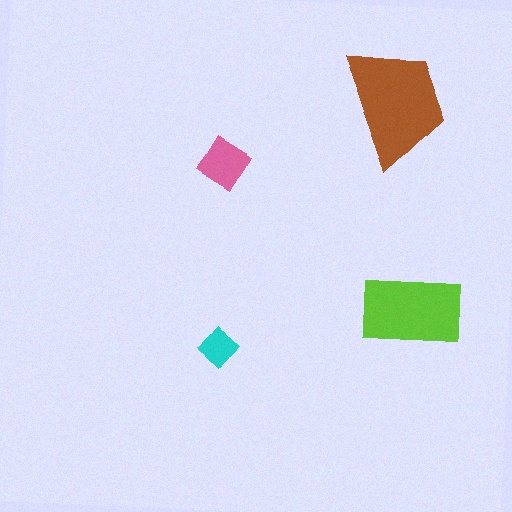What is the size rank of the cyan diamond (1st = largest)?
4th.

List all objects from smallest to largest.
The cyan diamond, the pink diamond, the lime rectangle, the brown trapezoid.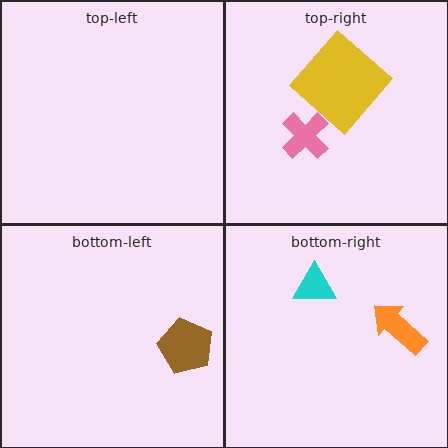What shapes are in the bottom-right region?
The cyan triangle, the orange arrow.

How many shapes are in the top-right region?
2.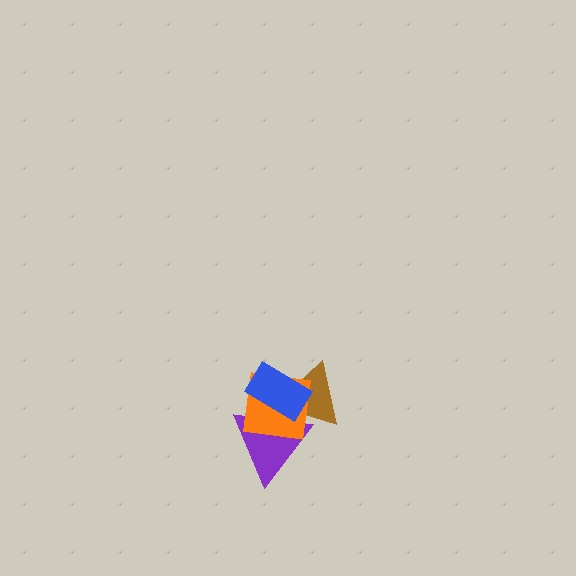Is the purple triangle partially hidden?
Yes, it is partially covered by another shape.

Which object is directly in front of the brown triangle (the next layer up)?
The purple triangle is directly in front of the brown triangle.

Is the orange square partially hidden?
Yes, it is partially covered by another shape.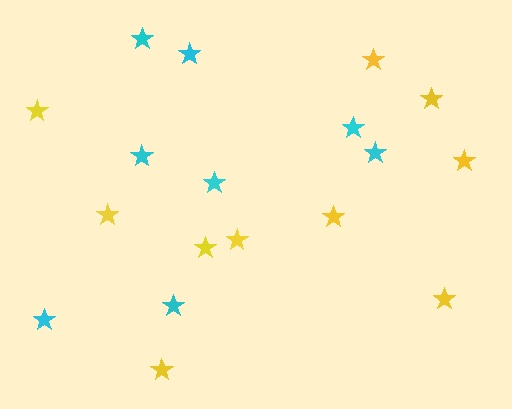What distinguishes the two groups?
There are 2 groups: one group of yellow stars (10) and one group of cyan stars (8).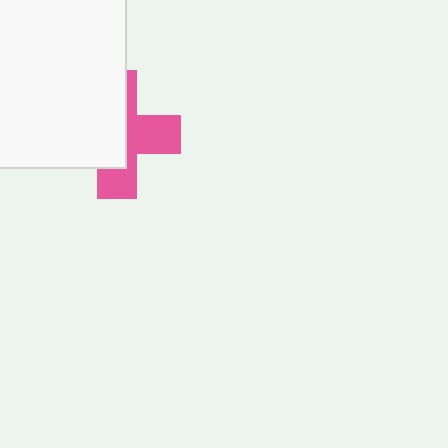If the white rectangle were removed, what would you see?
You would see the complete pink cross.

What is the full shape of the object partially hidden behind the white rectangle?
The partially hidden object is a pink cross.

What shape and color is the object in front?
The object in front is a white rectangle.